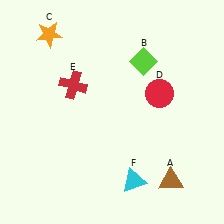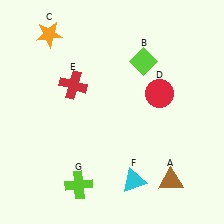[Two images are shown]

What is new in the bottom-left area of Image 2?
A lime cross (G) was added in the bottom-left area of Image 2.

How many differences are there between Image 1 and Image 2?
There is 1 difference between the two images.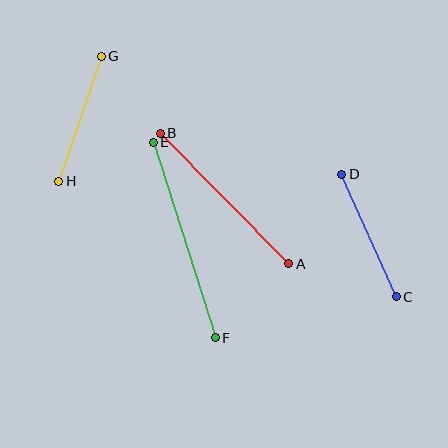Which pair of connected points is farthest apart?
Points E and F are farthest apart.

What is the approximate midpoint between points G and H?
The midpoint is at approximately (80, 119) pixels.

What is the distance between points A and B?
The distance is approximately 183 pixels.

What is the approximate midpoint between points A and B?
The midpoint is at approximately (224, 199) pixels.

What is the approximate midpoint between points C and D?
The midpoint is at approximately (369, 236) pixels.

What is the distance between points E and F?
The distance is approximately 205 pixels.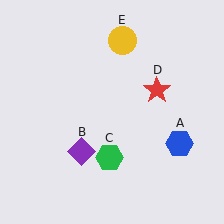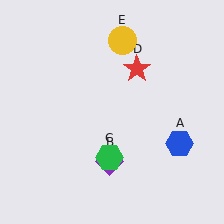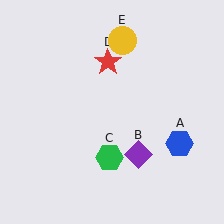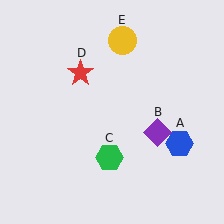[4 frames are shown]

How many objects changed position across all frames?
2 objects changed position: purple diamond (object B), red star (object D).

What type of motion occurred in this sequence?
The purple diamond (object B), red star (object D) rotated counterclockwise around the center of the scene.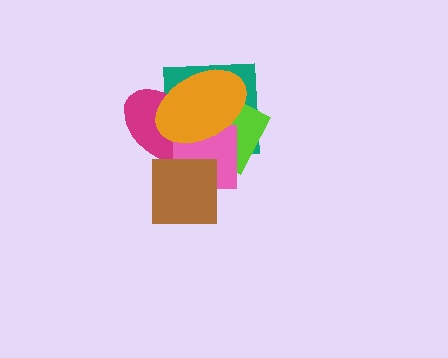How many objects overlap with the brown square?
2 objects overlap with the brown square.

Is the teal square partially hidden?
Yes, it is partially covered by another shape.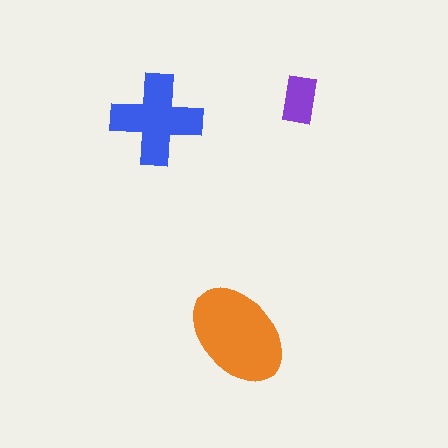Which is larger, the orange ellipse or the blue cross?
The orange ellipse.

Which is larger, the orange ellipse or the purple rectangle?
The orange ellipse.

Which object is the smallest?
The purple rectangle.